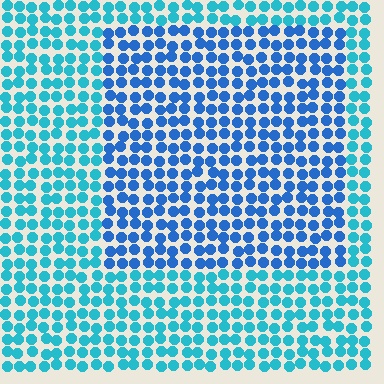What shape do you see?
I see a rectangle.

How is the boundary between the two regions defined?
The boundary is defined purely by a slight shift in hue (about 29 degrees). Spacing, size, and orientation are identical on both sides.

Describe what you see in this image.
The image is filled with small cyan elements in a uniform arrangement. A rectangle-shaped region is visible where the elements are tinted to a slightly different hue, forming a subtle color boundary.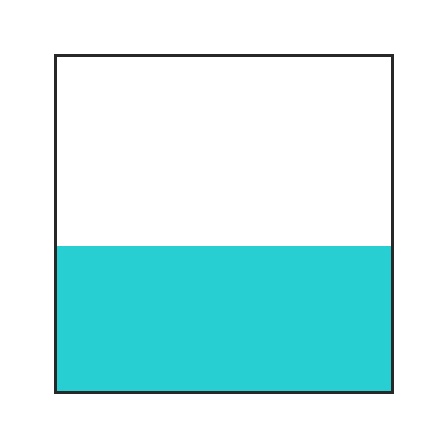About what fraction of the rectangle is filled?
About two fifths (2/5).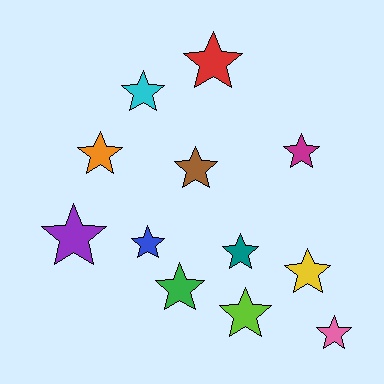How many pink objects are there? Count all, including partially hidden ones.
There is 1 pink object.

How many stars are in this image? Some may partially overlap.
There are 12 stars.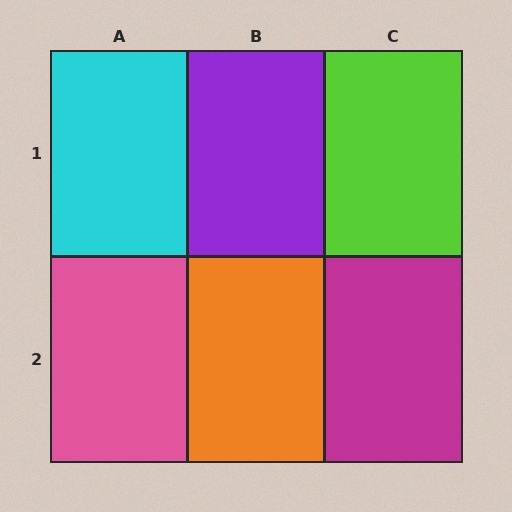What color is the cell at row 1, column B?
Purple.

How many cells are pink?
1 cell is pink.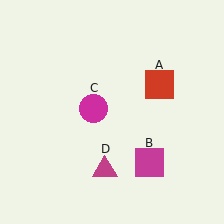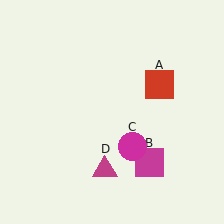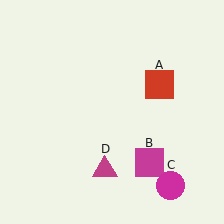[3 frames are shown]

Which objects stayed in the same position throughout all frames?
Red square (object A) and magenta square (object B) and magenta triangle (object D) remained stationary.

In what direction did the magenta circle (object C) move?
The magenta circle (object C) moved down and to the right.